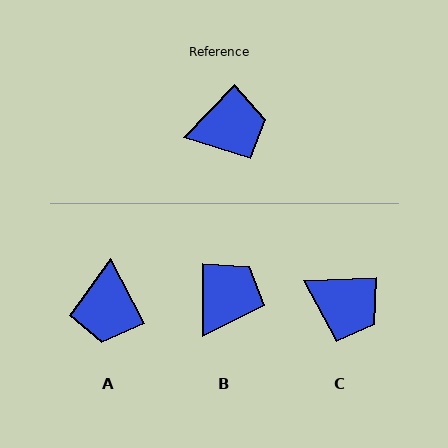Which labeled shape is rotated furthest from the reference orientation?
A, about 109 degrees away.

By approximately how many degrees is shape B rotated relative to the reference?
Approximately 43 degrees counter-clockwise.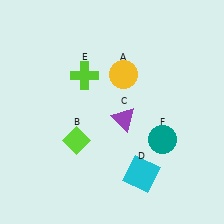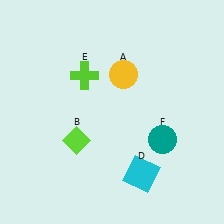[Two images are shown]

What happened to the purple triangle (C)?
The purple triangle (C) was removed in Image 2. It was in the bottom-right area of Image 1.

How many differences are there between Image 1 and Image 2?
There is 1 difference between the two images.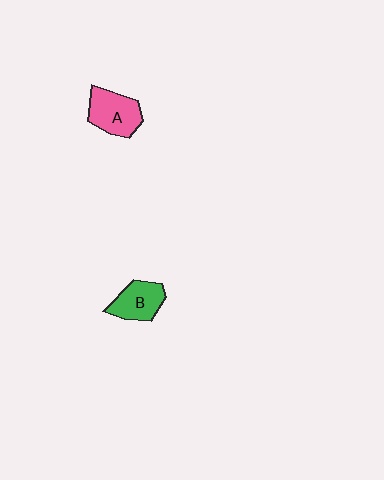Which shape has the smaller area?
Shape B (green).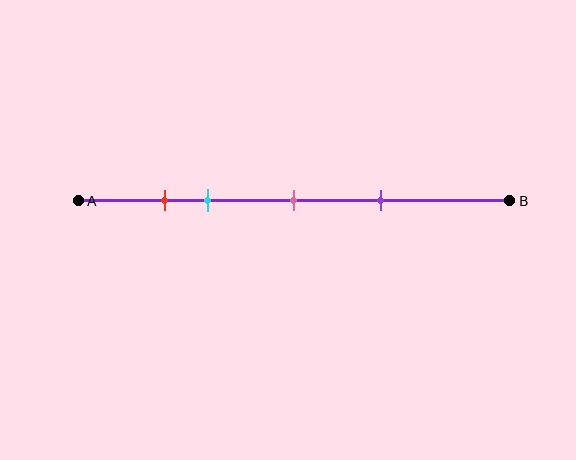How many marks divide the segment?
There are 4 marks dividing the segment.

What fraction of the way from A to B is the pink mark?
The pink mark is approximately 50% (0.5) of the way from A to B.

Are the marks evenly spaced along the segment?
No, the marks are not evenly spaced.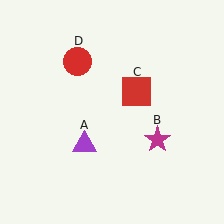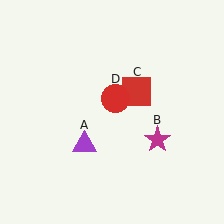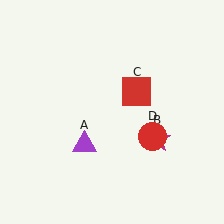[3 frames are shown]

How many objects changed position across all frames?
1 object changed position: red circle (object D).